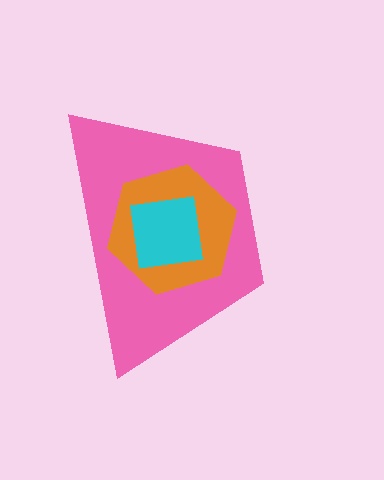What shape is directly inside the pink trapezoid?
The orange hexagon.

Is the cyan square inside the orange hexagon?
Yes.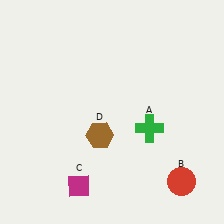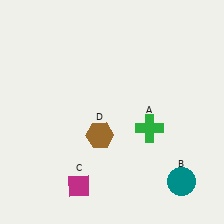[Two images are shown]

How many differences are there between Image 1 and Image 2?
There is 1 difference between the two images.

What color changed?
The circle (B) changed from red in Image 1 to teal in Image 2.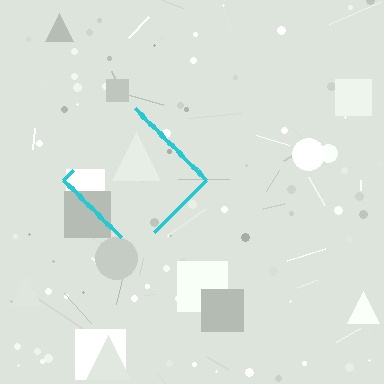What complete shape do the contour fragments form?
The contour fragments form a diamond.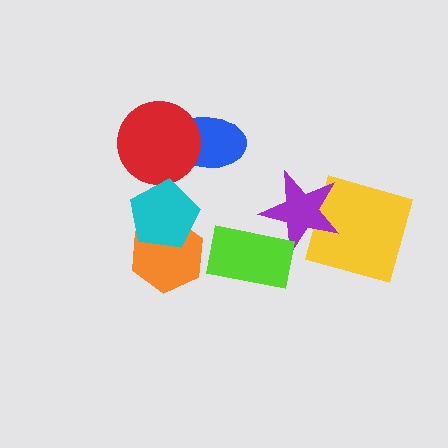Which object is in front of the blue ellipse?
The red circle is in front of the blue ellipse.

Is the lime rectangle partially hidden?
No, no other shape covers it.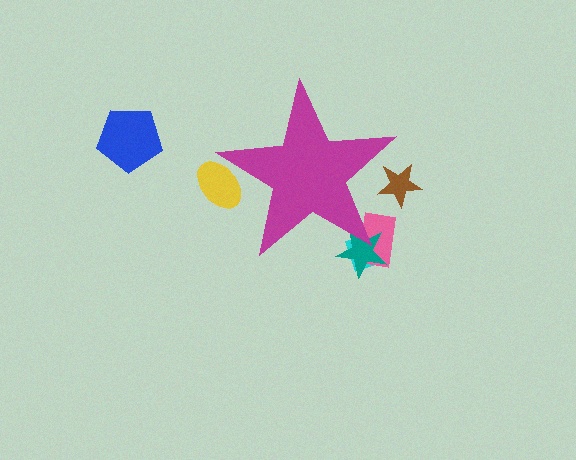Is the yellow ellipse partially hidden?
Yes, the yellow ellipse is partially hidden behind the magenta star.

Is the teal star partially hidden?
Yes, the teal star is partially hidden behind the magenta star.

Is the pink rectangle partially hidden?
Yes, the pink rectangle is partially hidden behind the magenta star.